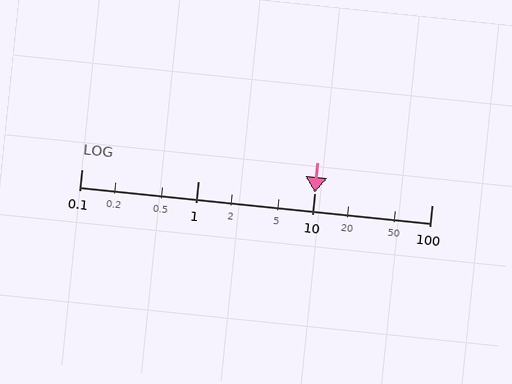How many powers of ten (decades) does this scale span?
The scale spans 3 decades, from 0.1 to 100.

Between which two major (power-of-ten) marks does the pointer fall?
The pointer is between 10 and 100.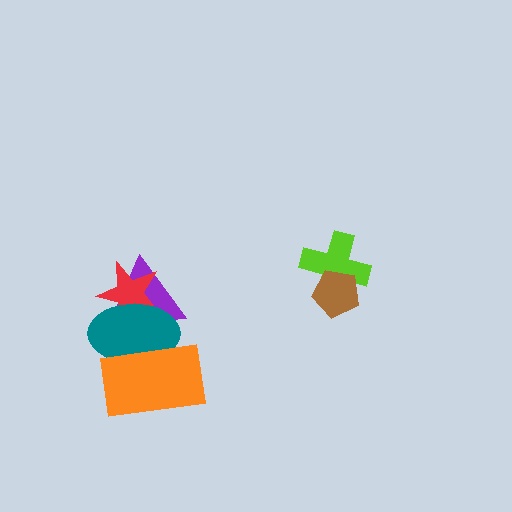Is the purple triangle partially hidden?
Yes, it is partially covered by another shape.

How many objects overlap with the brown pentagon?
1 object overlaps with the brown pentagon.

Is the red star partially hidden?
Yes, it is partially covered by another shape.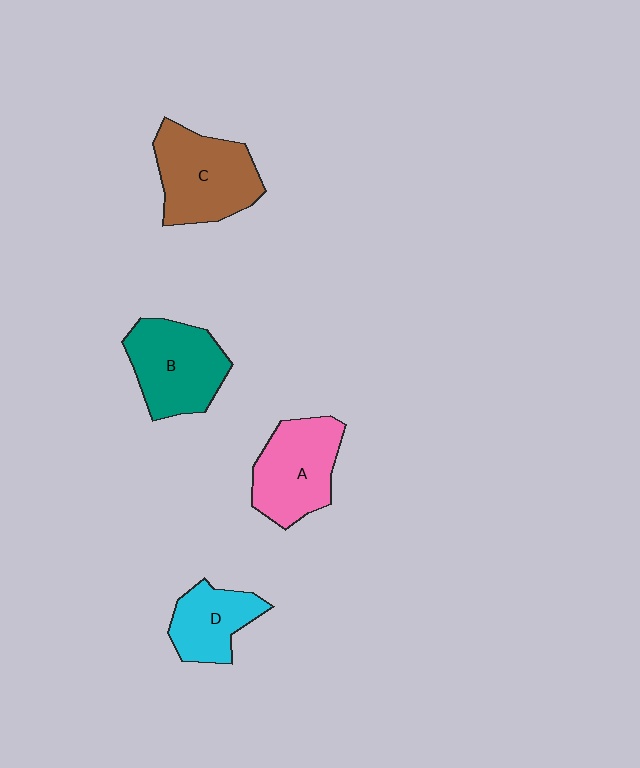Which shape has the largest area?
Shape C (brown).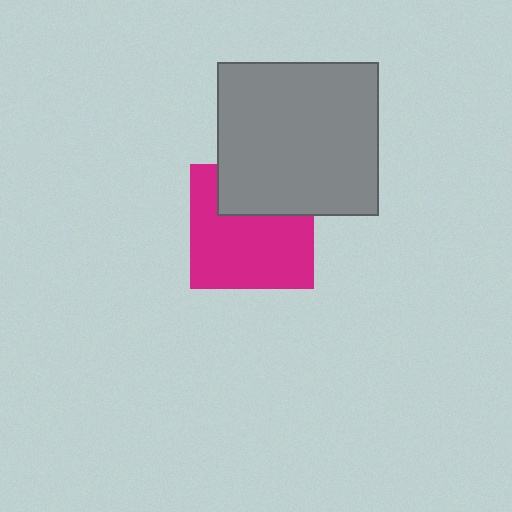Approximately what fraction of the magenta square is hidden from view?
Roughly 32% of the magenta square is hidden behind the gray rectangle.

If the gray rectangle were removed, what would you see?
You would see the complete magenta square.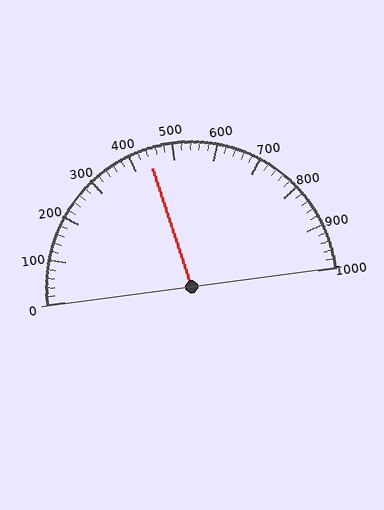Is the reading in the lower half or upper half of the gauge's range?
The reading is in the lower half of the range (0 to 1000).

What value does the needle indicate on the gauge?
The needle indicates approximately 440.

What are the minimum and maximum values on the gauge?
The gauge ranges from 0 to 1000.